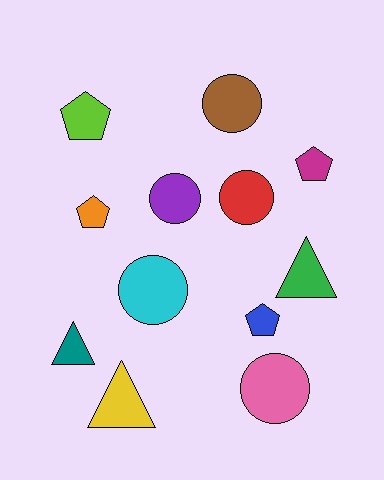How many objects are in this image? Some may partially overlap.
There are 12 objects.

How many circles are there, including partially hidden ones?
There are 5 circles.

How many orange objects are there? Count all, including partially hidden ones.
There is 1 orange object.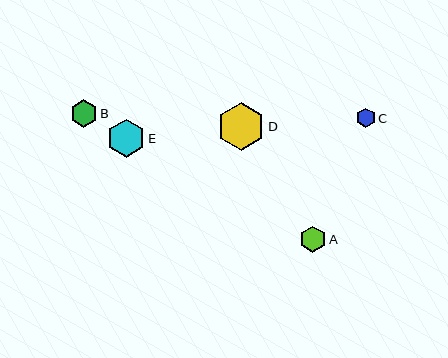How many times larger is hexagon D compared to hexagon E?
Hexagon D is approximately 1.2 times the size of hexagon E.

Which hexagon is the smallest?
Hexagon C is the smallest with a size of approximately 19 pixels.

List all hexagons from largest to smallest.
From largest to smallest: D, E, B, A, C.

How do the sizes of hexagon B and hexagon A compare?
Hexagon B and hexagon A are approximately the same size.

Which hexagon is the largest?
Hexagon D is the largest with a size of approximately 48 pixels.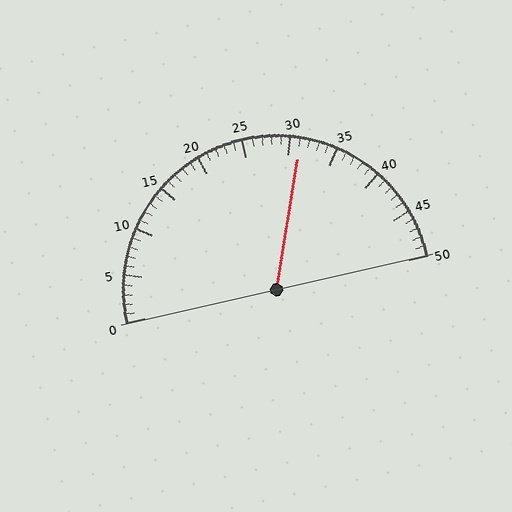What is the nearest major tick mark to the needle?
The nearest major tick mark is 30.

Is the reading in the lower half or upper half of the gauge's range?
The reading is in the upper half of the range (0 to 50).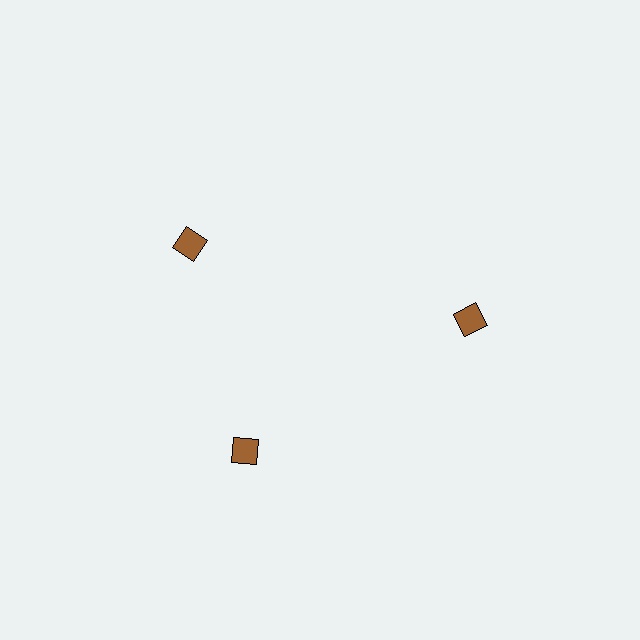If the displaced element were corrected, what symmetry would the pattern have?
It would have 3-fold rotational symmetry — the pattern would map onto itself every 120 degrees.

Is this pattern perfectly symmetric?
No. The 3 brown squares are arranged in a ring, but one element near the 11 o'clock position is rotated out of alignment along the ring, breaking the 3-fold rotational symmetry.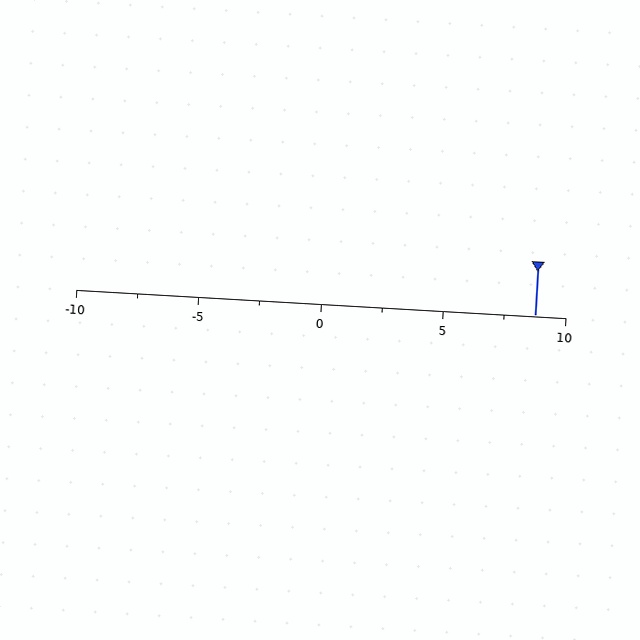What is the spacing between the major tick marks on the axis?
The major ticks are spaced 5 apart.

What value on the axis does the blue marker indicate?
The marker indicates approximately 8.8.